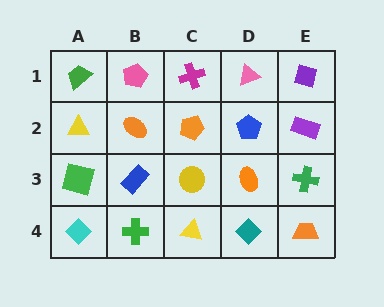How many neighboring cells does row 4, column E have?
2.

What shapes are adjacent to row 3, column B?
An orange ellipse (row 2, column B), a green cross (row 4, column B), a green square (row 3, column A), a yellow circle (row 3, column C).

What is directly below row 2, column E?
A green cross.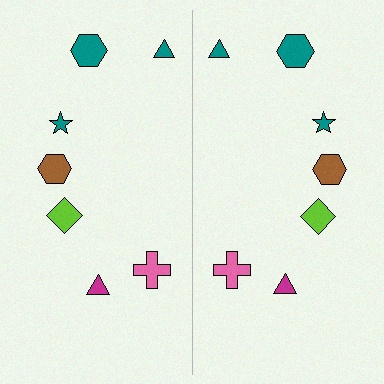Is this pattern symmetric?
Yes, this pattern has bilateral (reflection) symmetry.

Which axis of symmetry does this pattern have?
The pattern has a vertical axis of symmetry running through the center of the image.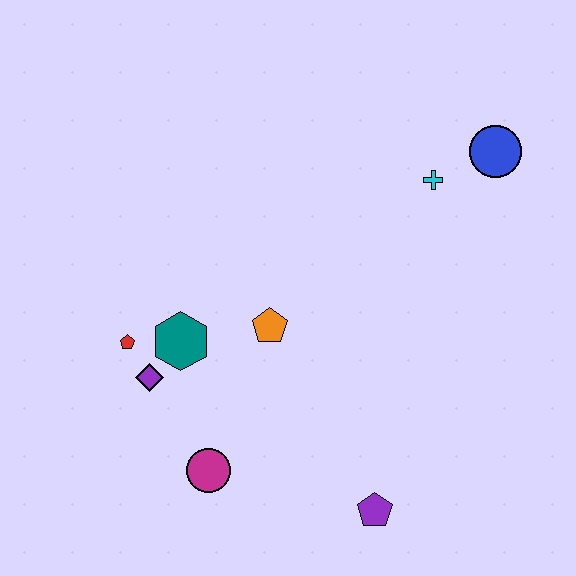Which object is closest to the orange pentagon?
The teal hexagon is closest to the orange pentagon.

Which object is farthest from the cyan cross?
The magenta circle is farthest from the cyan cross.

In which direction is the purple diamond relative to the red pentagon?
The purple diamond is below the red pentagon.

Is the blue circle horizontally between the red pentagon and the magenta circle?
No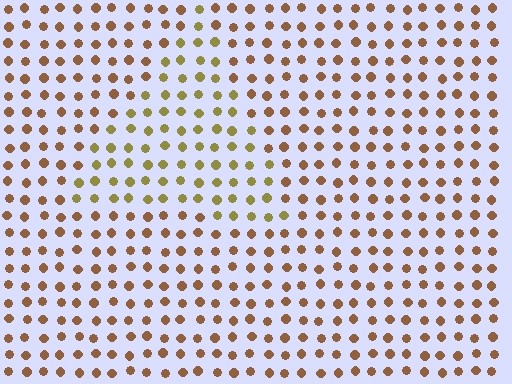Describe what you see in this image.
The image is filled with small brown elements in a uniform arrangement. A triangle-shaped region is visible where the elements are tinted to a slightly different hue, forming a subtle color boundary.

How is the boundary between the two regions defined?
The boundary is defined purely by a slight shift in hue (about 32 degrees). Spacing, size, and orientation are identical on both sides.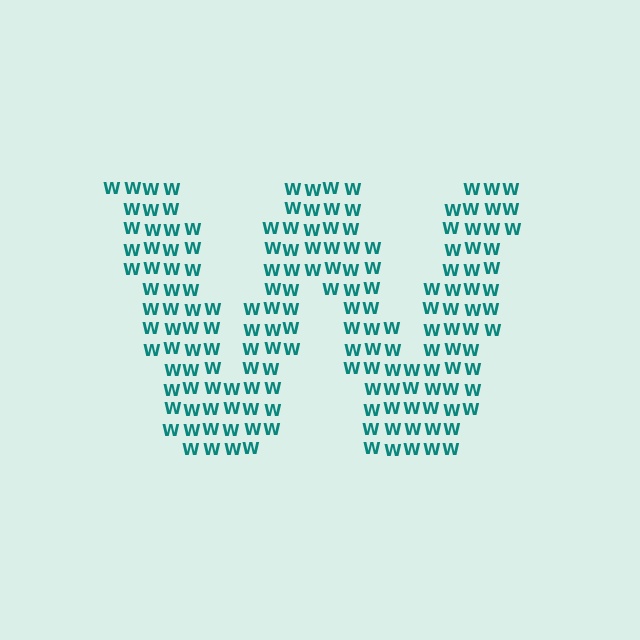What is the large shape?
The large shape is the letter W.